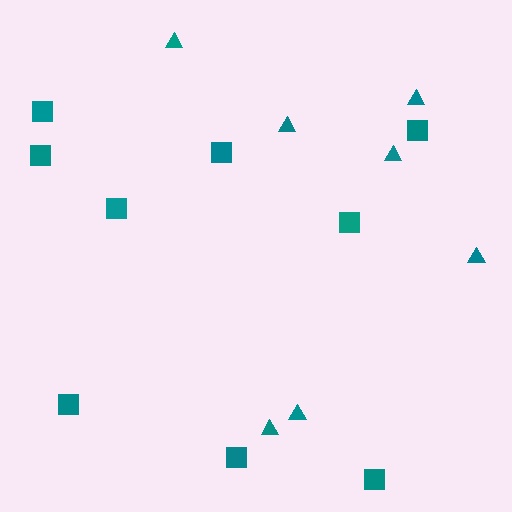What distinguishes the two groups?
There are 2 groups: one group of squares (9) and one group of triangles (7).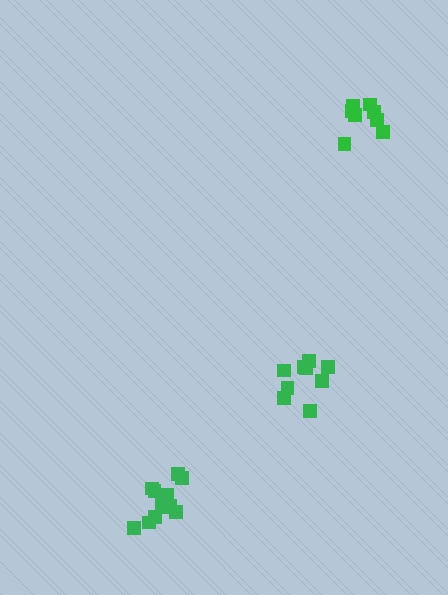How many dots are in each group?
Group 1: 13 dots, Group 2: 9 dots, Group 3: 8 dots (30 total).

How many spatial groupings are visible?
There are 3 spatial groupings.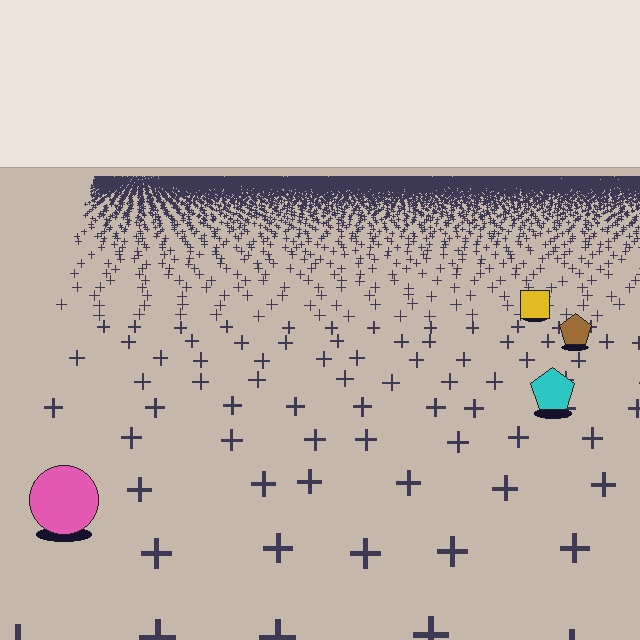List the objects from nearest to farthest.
From nearest to farthest: the pink circle, the cyan pentagon, the brown pentagon, the yellow square.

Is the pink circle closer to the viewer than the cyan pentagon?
Yes. The pink circle is closer — you can tell from the texture gradient: the ground texture is coarser near it.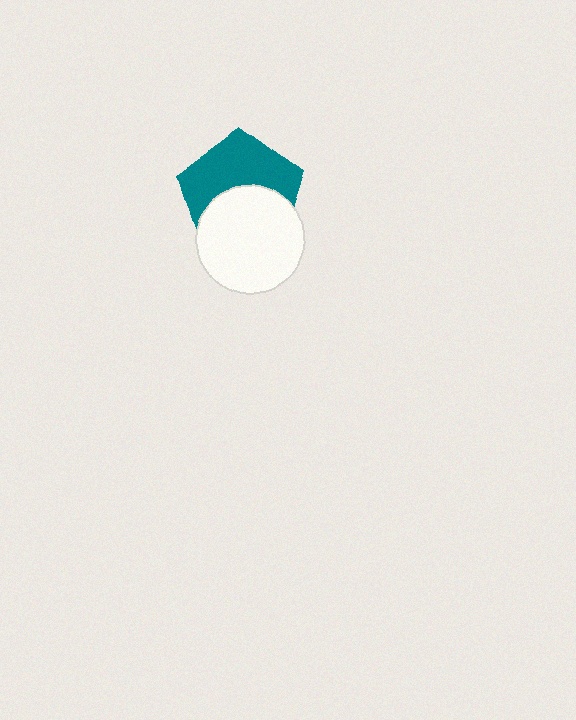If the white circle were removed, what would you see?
You would see the complete teal pentagon.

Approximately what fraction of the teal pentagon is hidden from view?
Roughly 47% of the teal pentagon is hidden behind the white circle.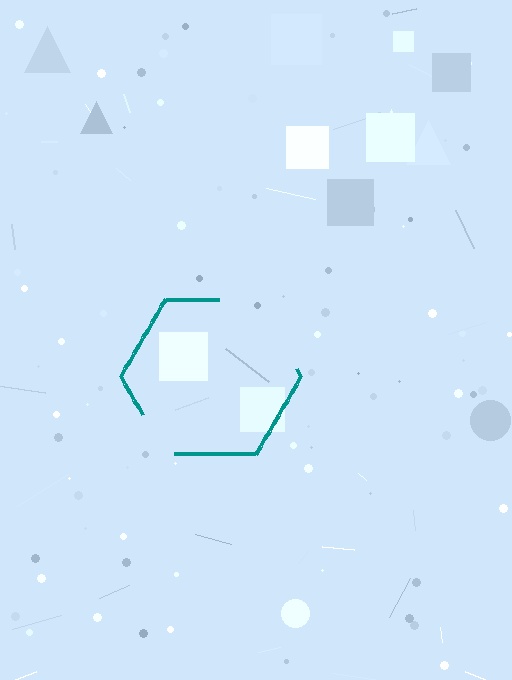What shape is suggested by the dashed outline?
The dashed outline suggests a hexagon.